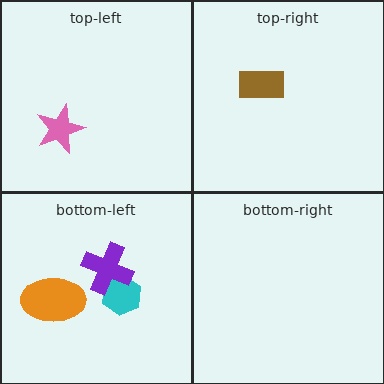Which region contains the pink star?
The top-left region.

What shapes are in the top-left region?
The pink star.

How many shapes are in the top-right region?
1.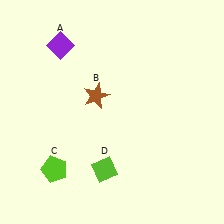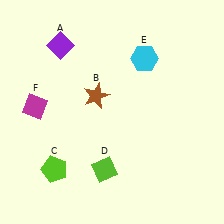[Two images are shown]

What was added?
A cyan hexagon (E), a magenta diamond (F) were added in Image 2.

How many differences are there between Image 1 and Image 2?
There are 2 differences between the two images.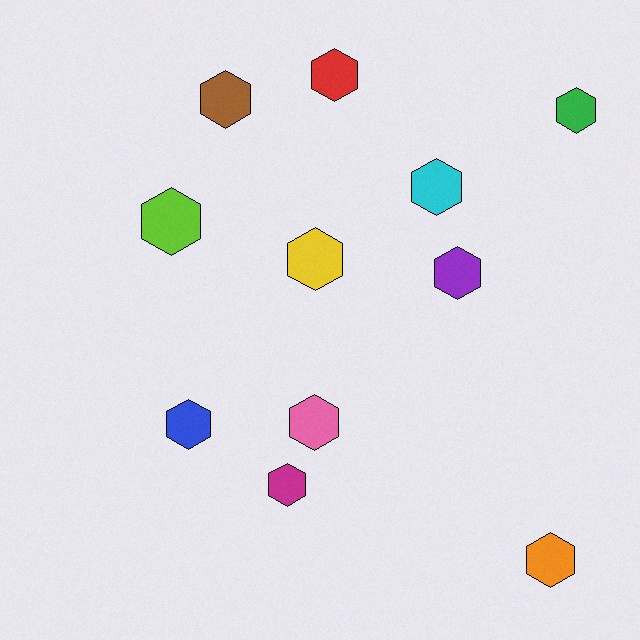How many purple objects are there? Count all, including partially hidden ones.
There is 1 purple object.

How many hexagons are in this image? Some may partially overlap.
There are 11 hexagons.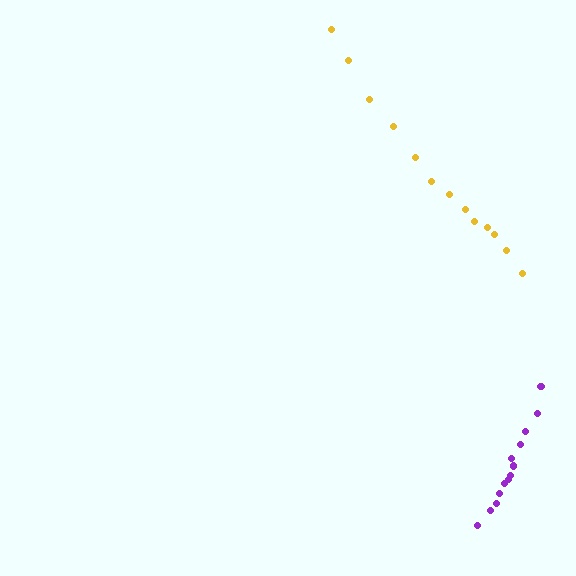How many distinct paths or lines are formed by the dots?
There are 2 distinct paths.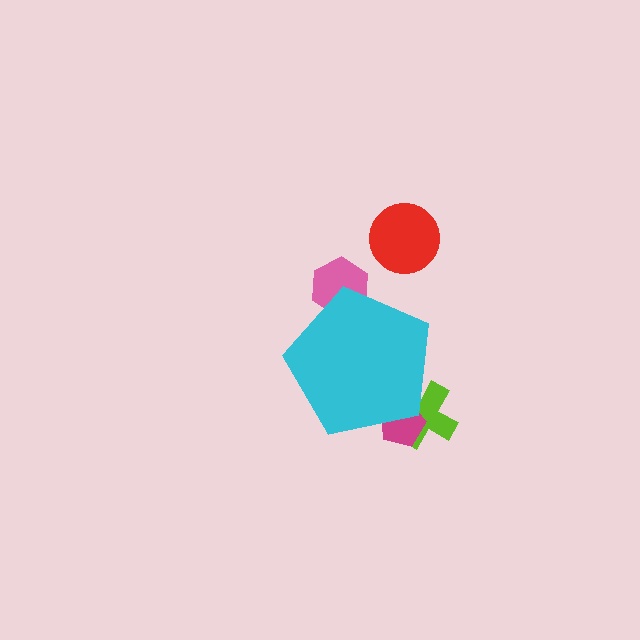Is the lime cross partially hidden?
Yes, the lime cross is partially hidden behind the cyan pentagon.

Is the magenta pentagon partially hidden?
Yes, the magenta pentagon is partially hidden behind the cyan pentagon.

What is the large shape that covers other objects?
A cyan pentagon.